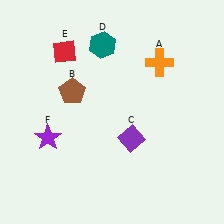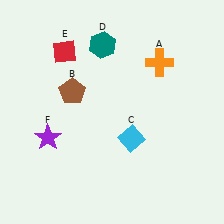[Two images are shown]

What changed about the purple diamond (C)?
In Image 1, C is purple. In Image 2, it changed to cyan.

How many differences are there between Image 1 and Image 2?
There is 1 difference between the two images.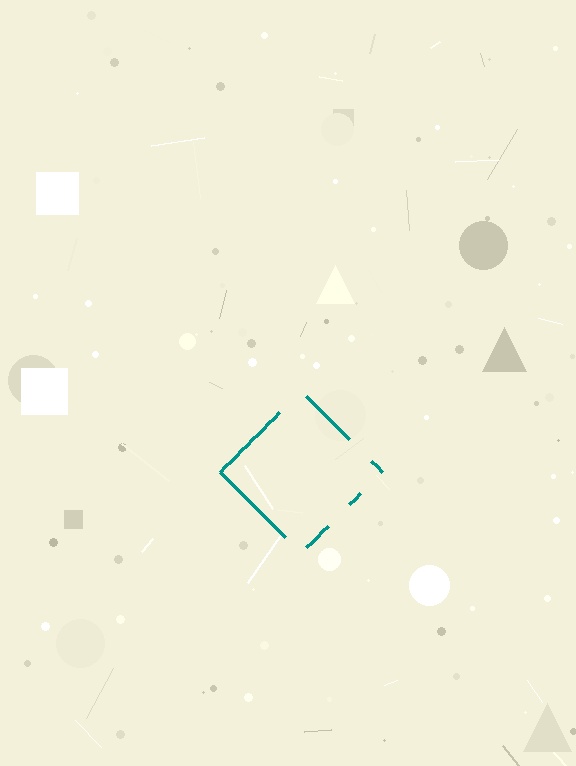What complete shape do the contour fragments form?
The contour fragments form a diamond.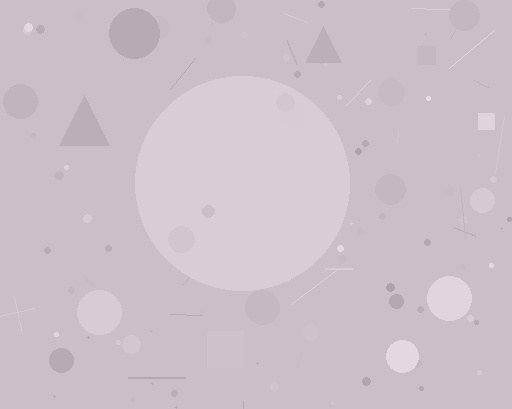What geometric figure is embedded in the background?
A circle is embedded in the background.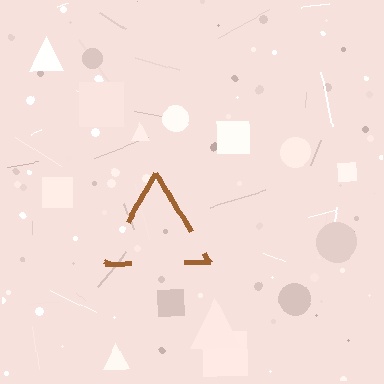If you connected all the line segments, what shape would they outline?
They would outline a triangle.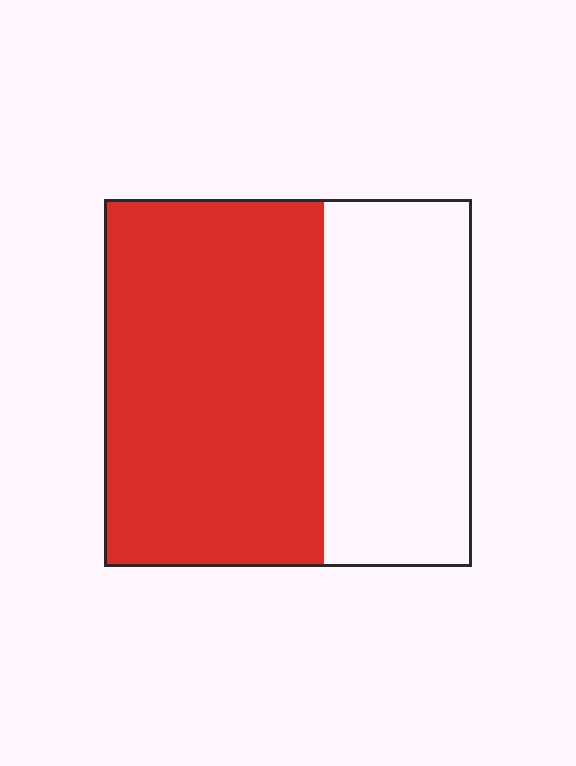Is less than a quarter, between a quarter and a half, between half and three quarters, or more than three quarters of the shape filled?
Between half and three quarters.